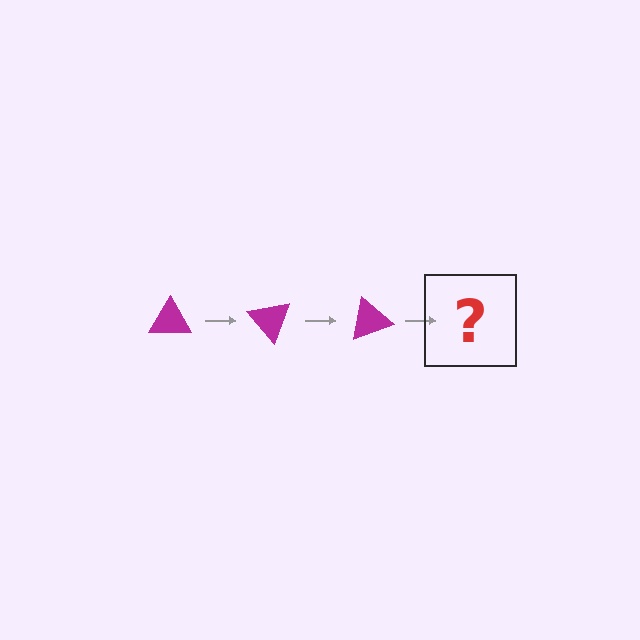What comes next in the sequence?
The next element should be a magenta triangle rotated 150 degrees.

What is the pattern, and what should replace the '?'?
The pattern is that the triangle rotates 50 degrees each step. The '?' should be a magenta triangle rotated 150 degrees.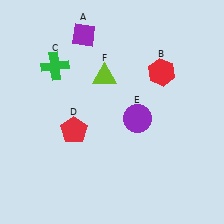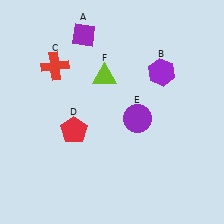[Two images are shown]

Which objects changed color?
B changed from red to purple. C changed from green to red.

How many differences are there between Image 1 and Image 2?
There are 2 differences between the two images.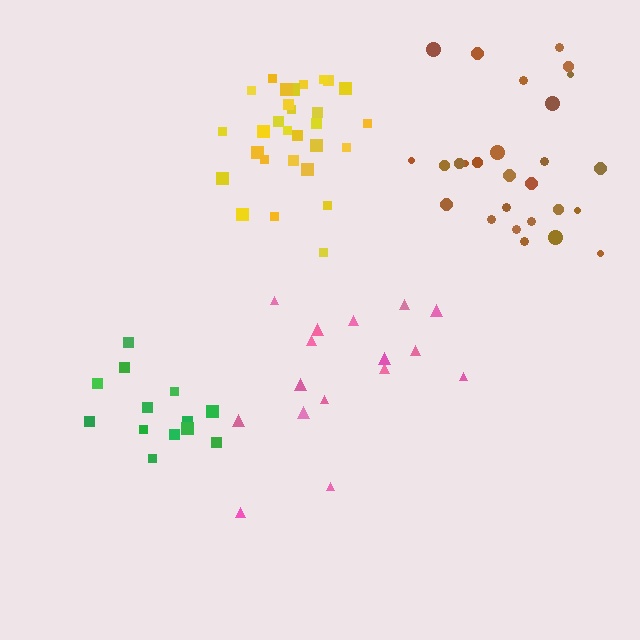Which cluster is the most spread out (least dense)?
Pink.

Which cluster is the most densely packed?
Yellow.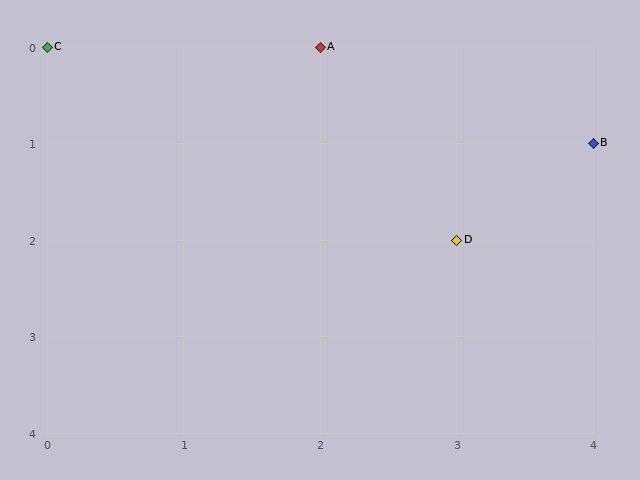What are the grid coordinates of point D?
Point D is at grid coordinates (3, 2).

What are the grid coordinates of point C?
Point C is at grid coordinates (0, 0).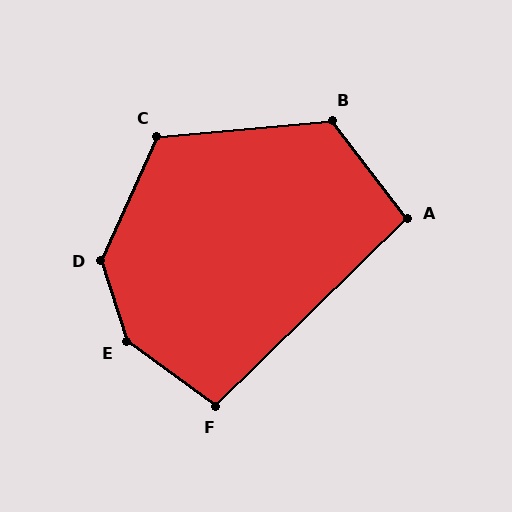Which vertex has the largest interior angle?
E, at approximately 143 degrees.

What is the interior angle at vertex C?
Approximately 119 degrees (obtuse).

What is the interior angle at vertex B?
Approximately 122 degrees (obtuse).